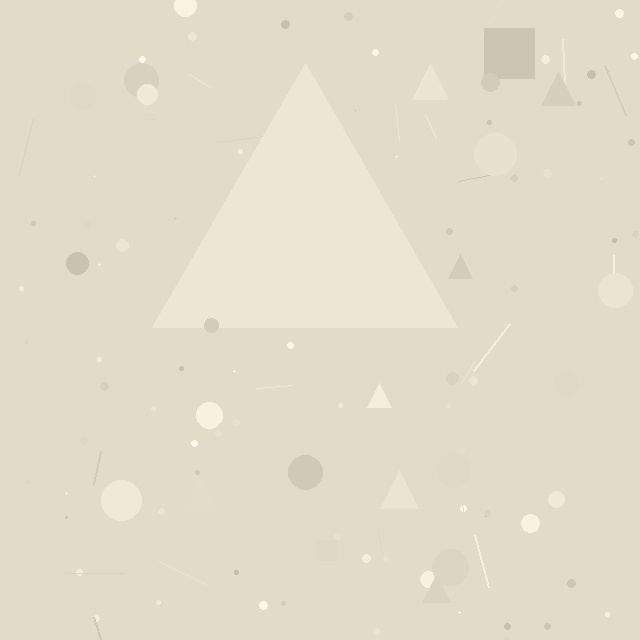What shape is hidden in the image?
A triangle is hidden in the image.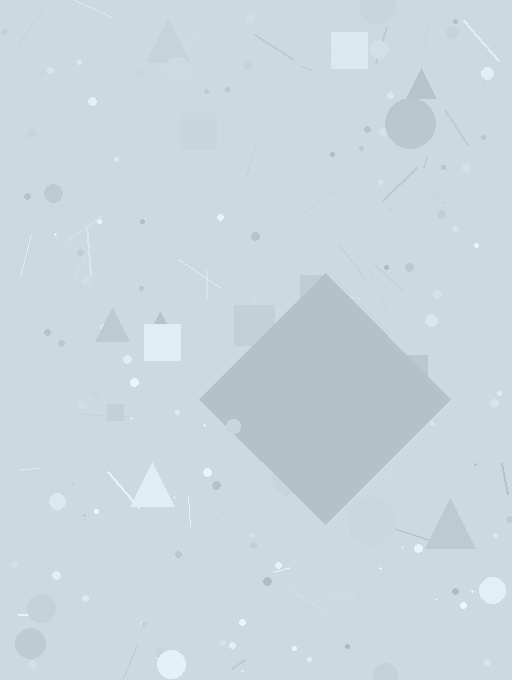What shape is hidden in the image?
A diamond is hidden in the image.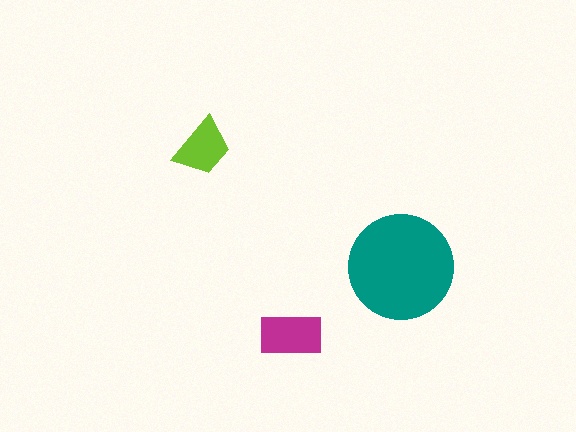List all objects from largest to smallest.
The teal circle, the magenta rectangle, the lime trapezoid.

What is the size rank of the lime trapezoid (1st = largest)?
3rd.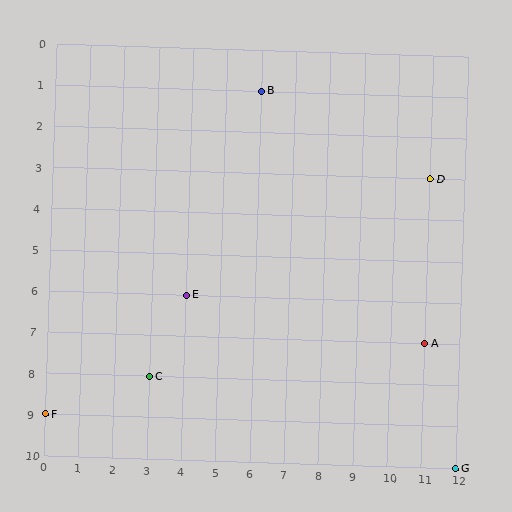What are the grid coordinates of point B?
Point B is at grid coordinates (6, 1).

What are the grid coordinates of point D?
Point D is at grid coordinates (11, 3).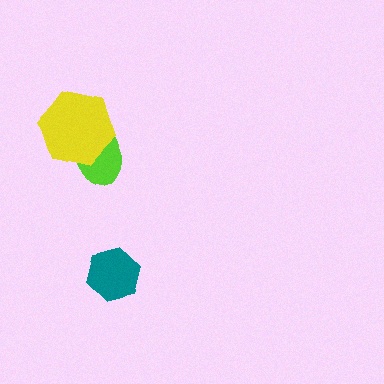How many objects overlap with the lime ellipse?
1 object overlaps with the lime ellipse.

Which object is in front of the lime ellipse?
The yellow hexagon is in front of the lime ellipse.